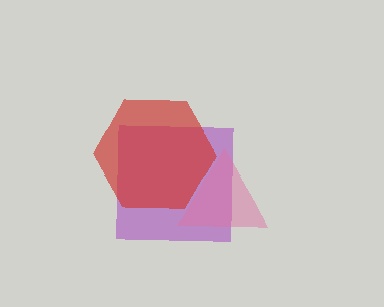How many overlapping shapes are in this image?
There are 3 overlapping shapes in the image.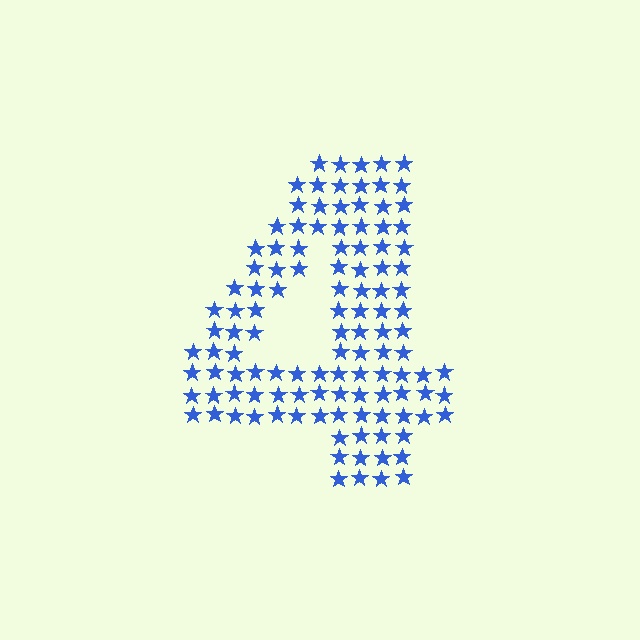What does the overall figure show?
The overall figure shows the digit 4.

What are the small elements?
The small elements are stars.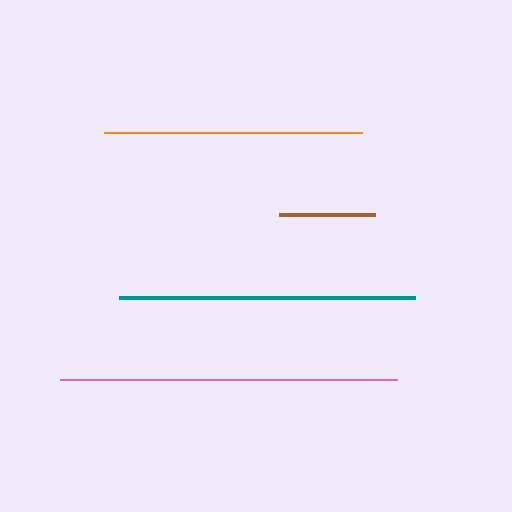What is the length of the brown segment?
The brown segment is approximately 95 pixels long.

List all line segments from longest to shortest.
From longest to shortest: pink, teal, orange, brown.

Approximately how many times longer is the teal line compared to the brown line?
The teal line is approximately 3.1 times the length of the brown line.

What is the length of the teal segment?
The teal segment is approximately 296 pixels long.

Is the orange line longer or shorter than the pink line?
The pink line is longer than the orange line.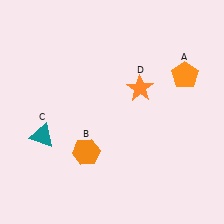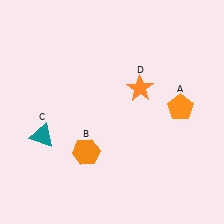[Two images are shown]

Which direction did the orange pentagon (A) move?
The orange pentagon (A) moved down.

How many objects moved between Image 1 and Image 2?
1 object moved between the two images.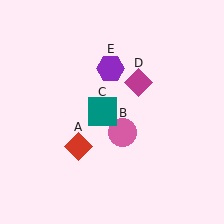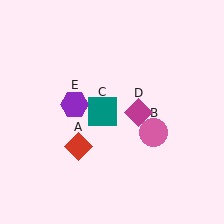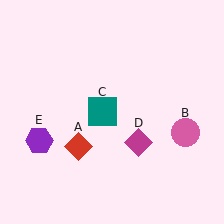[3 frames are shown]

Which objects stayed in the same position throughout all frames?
Red diamond (object A) and teal square (object C) remained stationary.